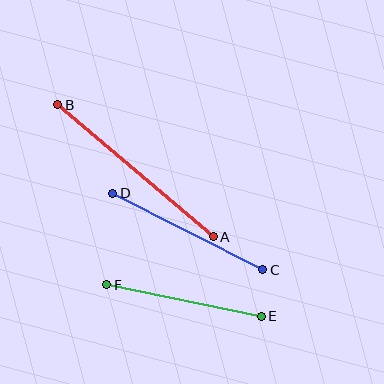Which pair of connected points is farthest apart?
Points A and B are farthest apart.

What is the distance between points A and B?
The distance is approximately 204 pixels.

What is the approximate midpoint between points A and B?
The midpoint is at approximately (135, 171) pixels.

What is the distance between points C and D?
The distance is approximately 168 pixels.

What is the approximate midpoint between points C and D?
The midpoint is at approximately (188, 231) pixels.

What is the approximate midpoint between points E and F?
The midpoint is at approximately (184, 301) pixels.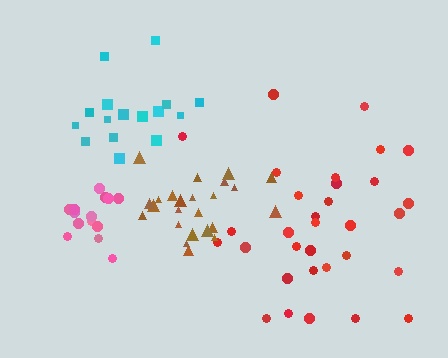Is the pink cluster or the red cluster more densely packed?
Pink.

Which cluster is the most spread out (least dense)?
Red.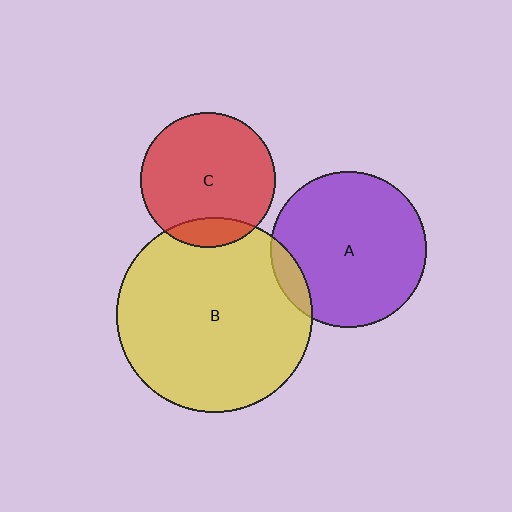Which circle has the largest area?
Circle B (yellow).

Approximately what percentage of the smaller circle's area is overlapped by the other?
Approximately 15%.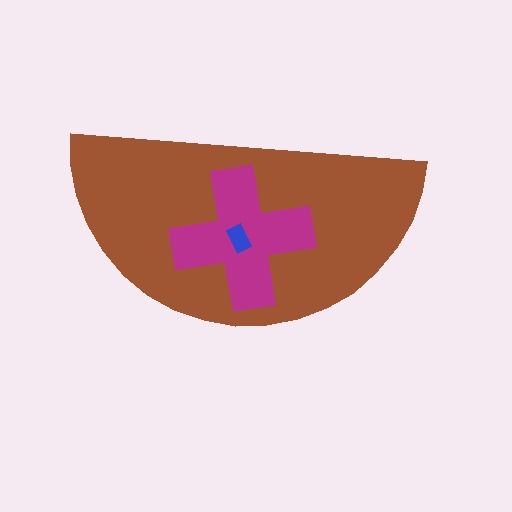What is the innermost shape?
The blue rectangle.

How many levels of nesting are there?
3.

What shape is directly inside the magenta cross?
The blue rectangle.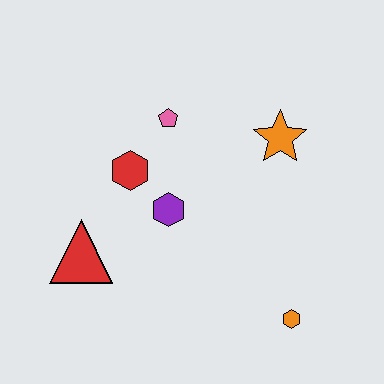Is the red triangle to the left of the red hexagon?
Yes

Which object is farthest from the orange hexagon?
The pink pentagon is farthest from the orange hexagon.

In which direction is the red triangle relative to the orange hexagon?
The red triangle is to the left of the orange hexagon.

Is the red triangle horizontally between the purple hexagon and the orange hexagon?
No